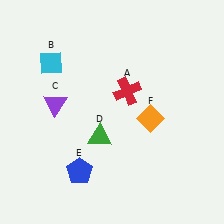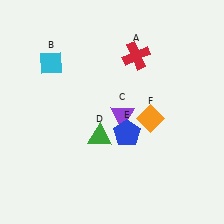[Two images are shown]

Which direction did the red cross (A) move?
The red cross (A) moved up.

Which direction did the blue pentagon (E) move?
The blue pentagon (E) moved right.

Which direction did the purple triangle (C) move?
The purple triangle (C) moved right.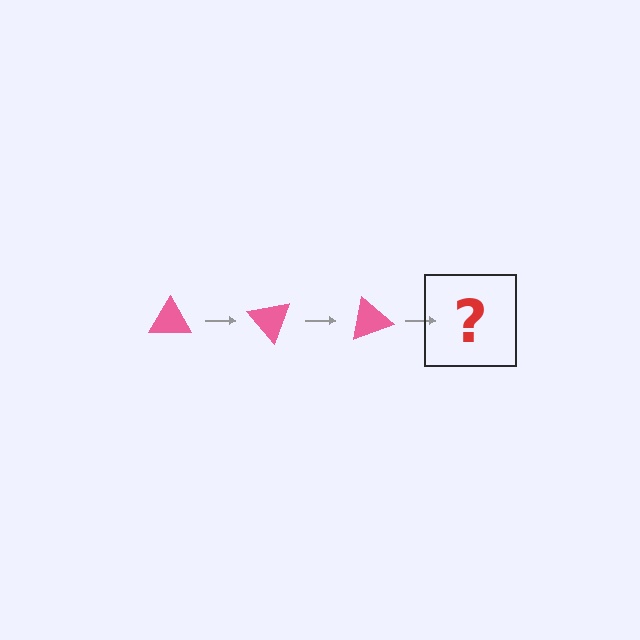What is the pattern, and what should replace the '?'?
The pattern is that the triangle rotates 50 degrees each step. The '?' should be a pink triangle rotated 150 degrees.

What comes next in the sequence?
The next element should be a pink triangle rotated 150 degrees.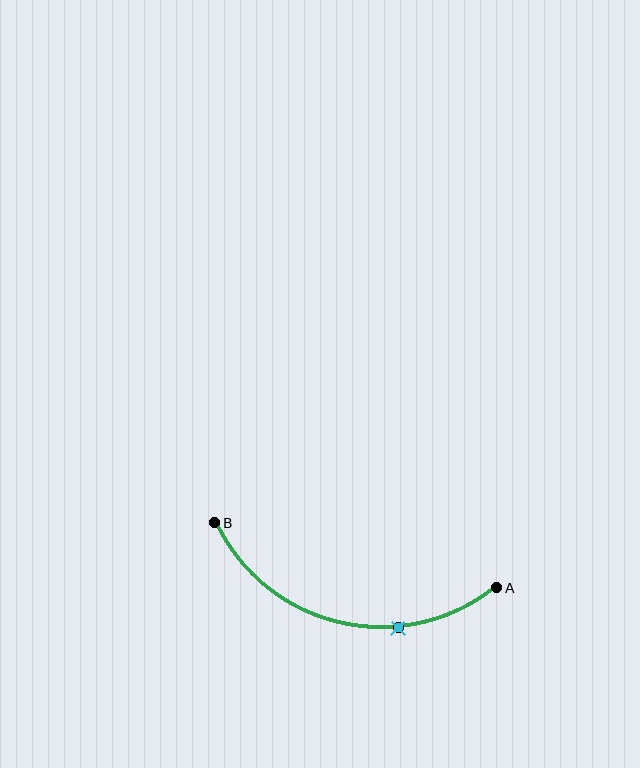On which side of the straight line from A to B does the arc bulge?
The arc bulges below the straight line connecting A and B.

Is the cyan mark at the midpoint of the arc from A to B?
No. The cyan mark lies on the arc but is closer to endpoint A. The arc midpoint would be at the point on the curve equidistant along the arc from both A and B.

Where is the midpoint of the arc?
The arc midpoint is the point on the curve farthest from the straight line joining A and B. It sits below that line.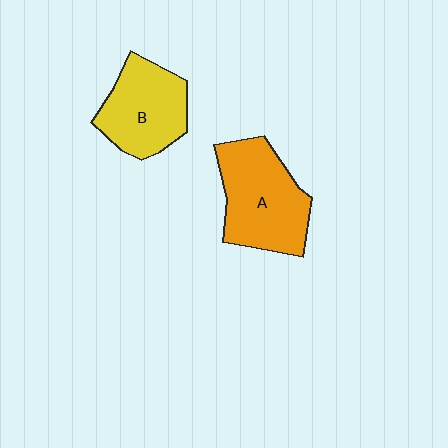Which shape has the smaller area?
Shape B (yellow).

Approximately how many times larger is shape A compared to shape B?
Approximately 1.2 times.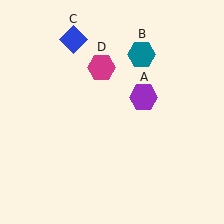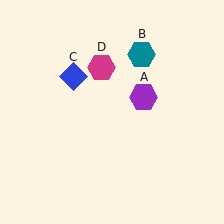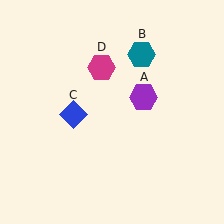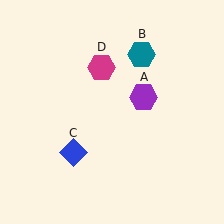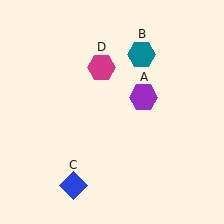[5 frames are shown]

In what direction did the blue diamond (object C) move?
The blue diamond (object C) moved down.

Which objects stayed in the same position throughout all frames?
Purple hexagon (object A) and teal hexagon (object B) and magenta hexagon (object D) remained stationary.